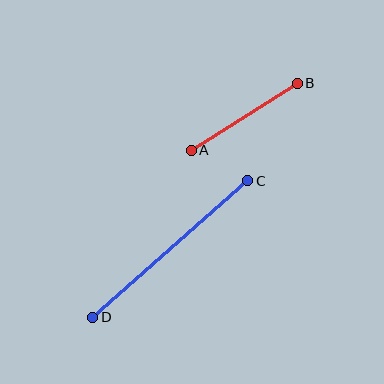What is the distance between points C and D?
The distance is approximately 206 pixels.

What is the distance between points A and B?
The distance is approximately 125 pixels.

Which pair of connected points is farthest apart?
Points C and D are farthest apart.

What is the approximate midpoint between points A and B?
The midpoint is at approximately (244, 117) pixels.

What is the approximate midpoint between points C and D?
The midpoint is at approximately (170, 249) pixels.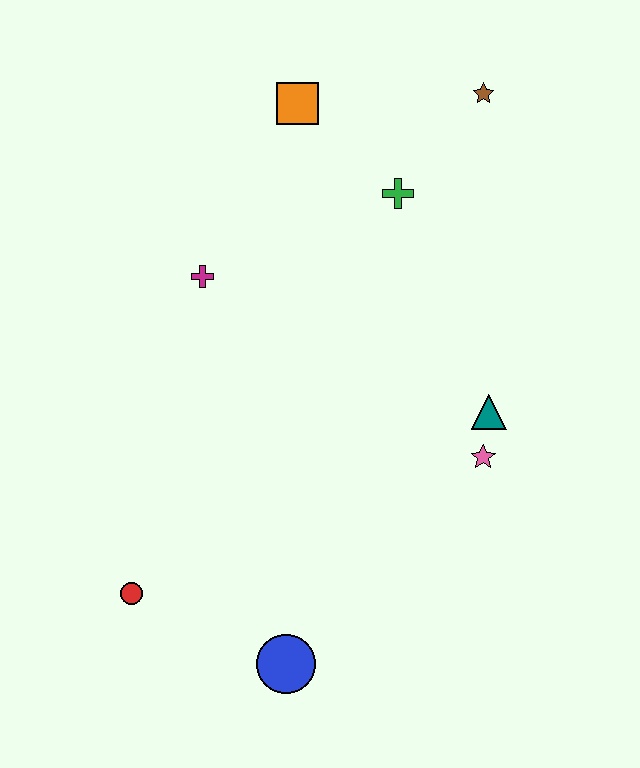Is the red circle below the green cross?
Yes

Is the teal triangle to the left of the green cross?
No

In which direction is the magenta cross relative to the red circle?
The magenta cross is above the red circle.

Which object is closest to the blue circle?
The red circle is closest to the blue circle.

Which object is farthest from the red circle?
The brown star is farthest from the red circle.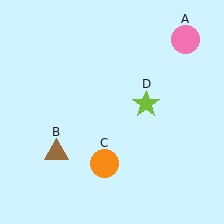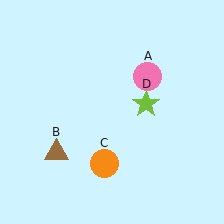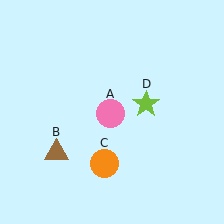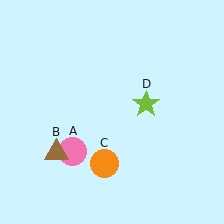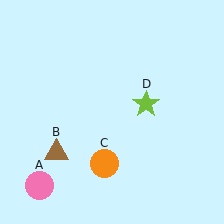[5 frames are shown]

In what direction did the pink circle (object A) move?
The pink circle (object A) moved down and to the left.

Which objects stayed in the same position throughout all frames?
Brown triangle (object B) and orange circle (object C) and lime star (object D) remained stationary.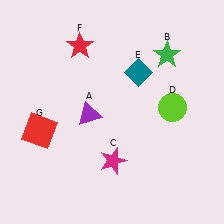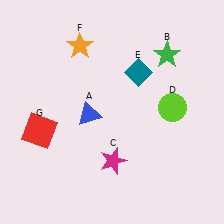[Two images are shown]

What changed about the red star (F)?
In Image 1, F is red. In Image 2, it changed to orange.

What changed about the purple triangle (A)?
In Image 1, A is purple. In Image 2, it changed to blue.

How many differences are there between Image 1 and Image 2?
There are 2 differences between the two images.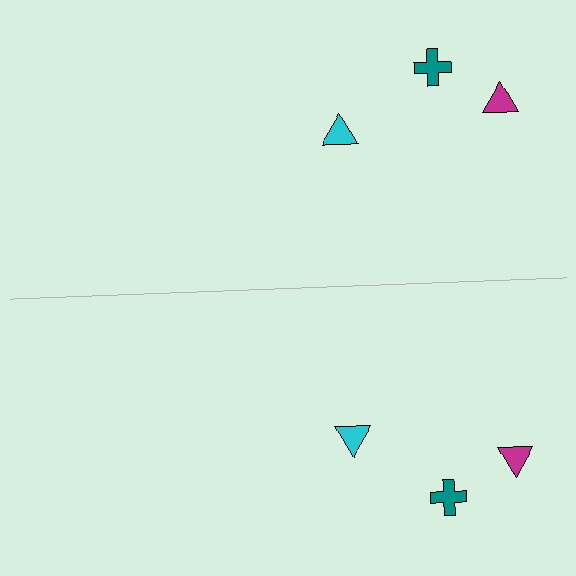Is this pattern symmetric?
Yes, this pattern has bilateral (reflection) symmetry.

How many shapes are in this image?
There are 6 shapes in this image.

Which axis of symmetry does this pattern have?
The pattern has a horizontal axis of symmetry running through the center of the image.